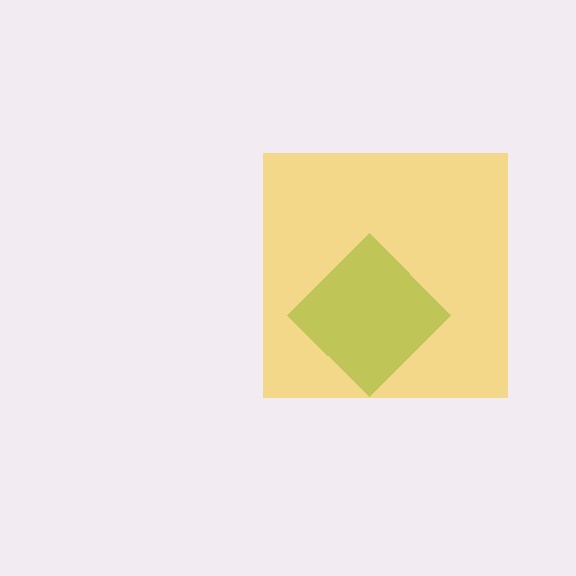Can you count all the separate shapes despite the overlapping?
Yes, there are 2 separate shapes.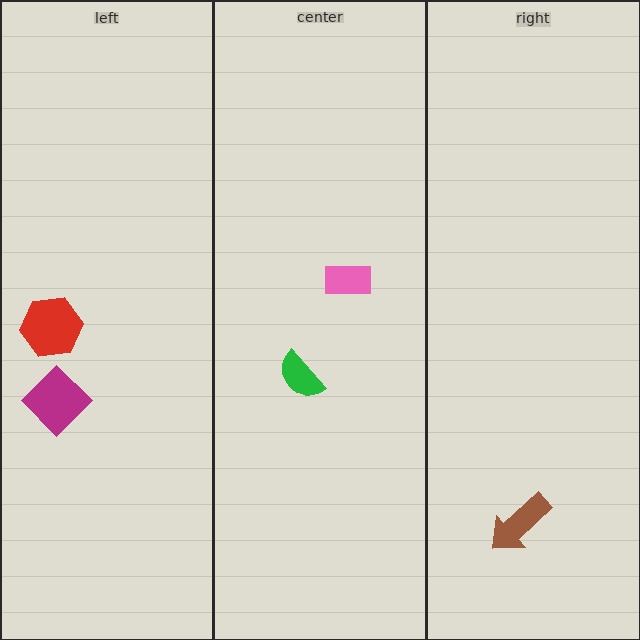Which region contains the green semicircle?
The center region.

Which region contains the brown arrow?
The right region.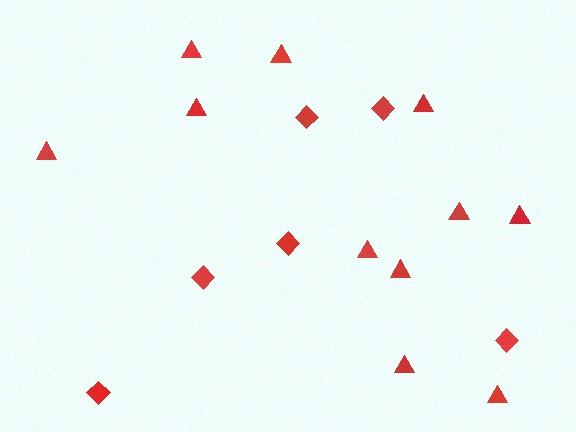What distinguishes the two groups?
There are 2 groups: one group of triangles (11) and one group of diamonds (6).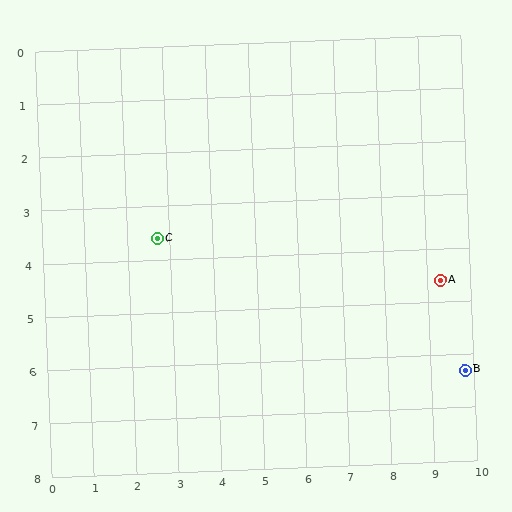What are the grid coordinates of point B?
Point B is at approximately (9.8, 6.3).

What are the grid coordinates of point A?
Point A is at approximately (9.3, 4.6).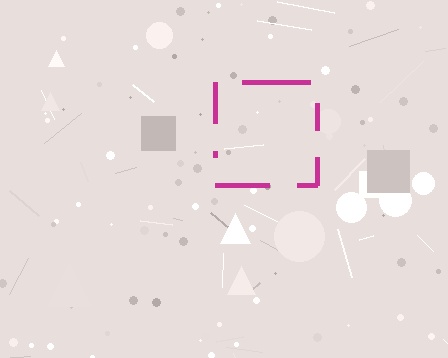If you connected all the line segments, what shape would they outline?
They would outline a square.